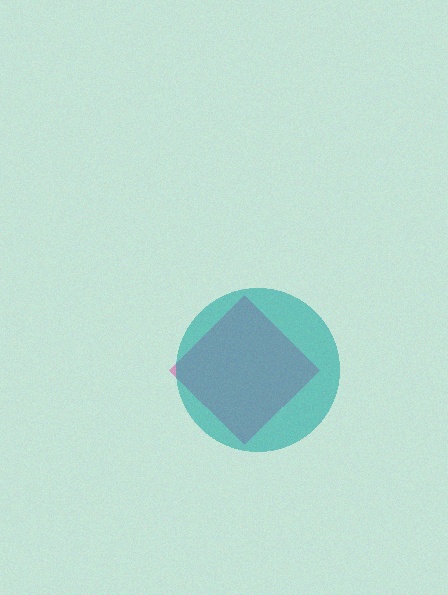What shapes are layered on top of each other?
The layered shapes are: a pink diamond, a teal circle.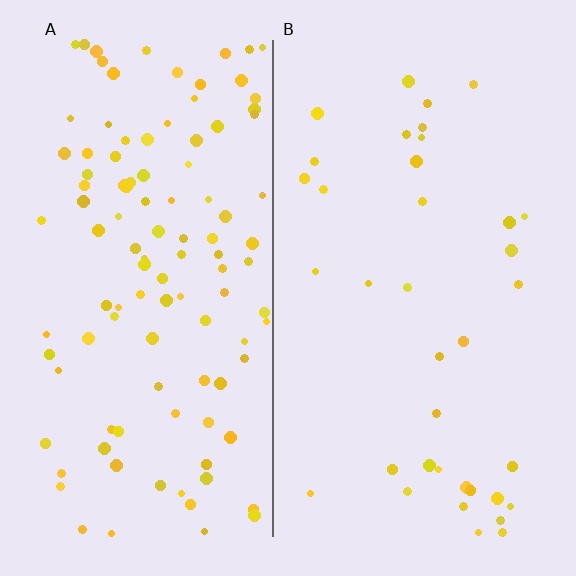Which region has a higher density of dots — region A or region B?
A (the left).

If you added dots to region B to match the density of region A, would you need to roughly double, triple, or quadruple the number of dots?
Approximately triple.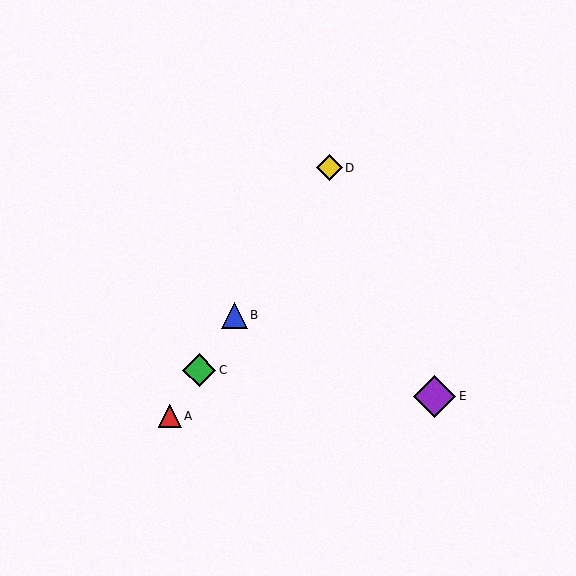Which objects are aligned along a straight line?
Objects A, B, C, D are aligned along a straight line.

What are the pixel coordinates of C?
Object C is at (199, 370).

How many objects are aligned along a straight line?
4 objects (A, B, C, D) are aligned along a straight line.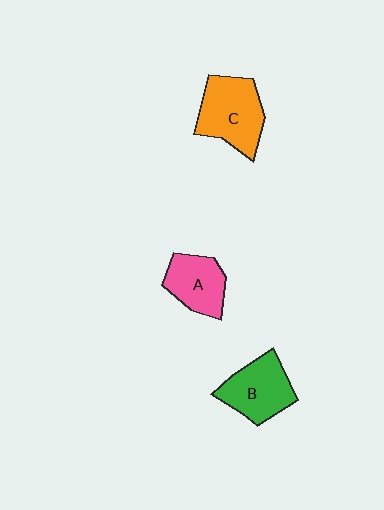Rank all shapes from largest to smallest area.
From largest to smallest: C (orange), B (green), A (pink).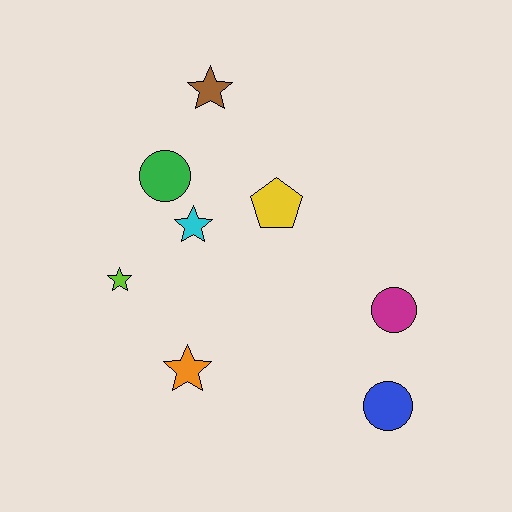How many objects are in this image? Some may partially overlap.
There are 8 objects.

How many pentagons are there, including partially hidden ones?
There is 1 pentagon.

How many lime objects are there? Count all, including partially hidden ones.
There is 1 lime object.